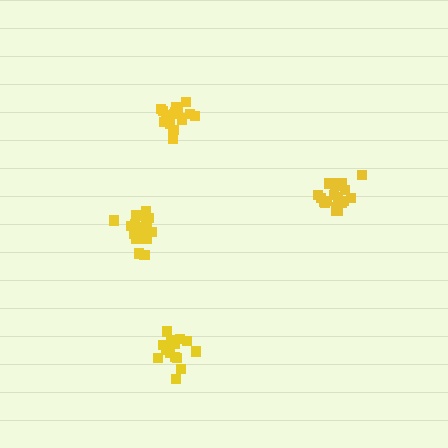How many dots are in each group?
Group 1: 20 dots, Group 2: 18 dots, Group 3: 17 dots, Group 4: 19 dots (74 total).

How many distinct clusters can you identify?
There are 4 distinct clusters.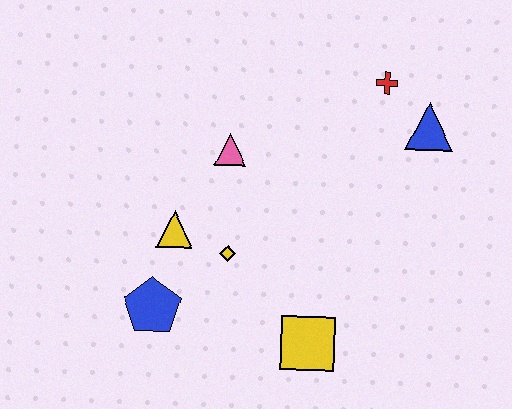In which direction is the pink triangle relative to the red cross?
The pink triangle is to the left of the red cross.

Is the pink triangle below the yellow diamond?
No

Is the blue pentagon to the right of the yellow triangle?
No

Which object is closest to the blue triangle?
The red cross is closest to the blue triangle.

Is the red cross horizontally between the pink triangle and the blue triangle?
Yes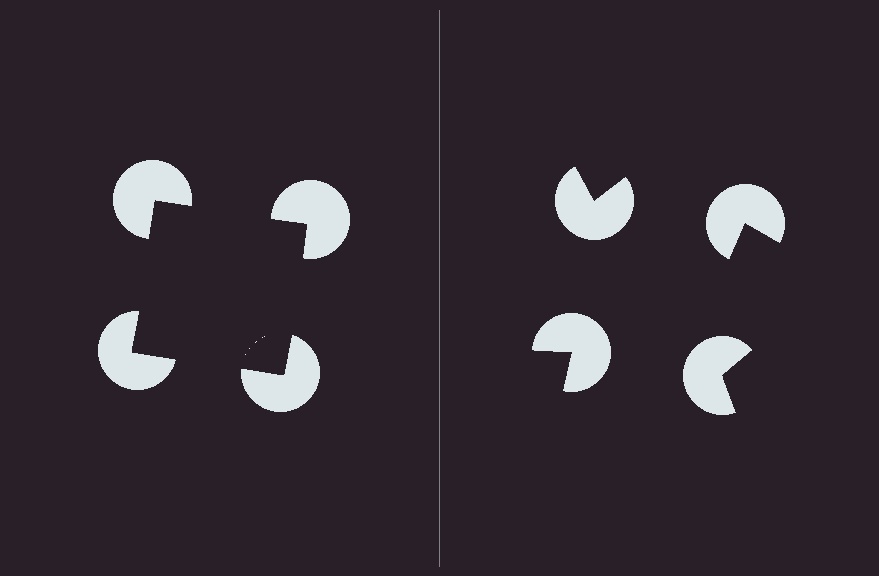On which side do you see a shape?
An illusory square appears on the left side. On the right side the wedge cuts are rotated, so no coherent shape forms.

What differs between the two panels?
The pac-man discs are positioned identically on both sides; only the wedge orientations differ. On the left they align to a square; on the right they are misaligned.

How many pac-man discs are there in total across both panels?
8 — 4 on each side.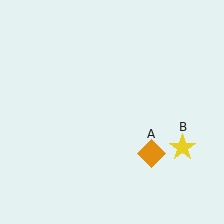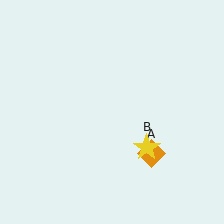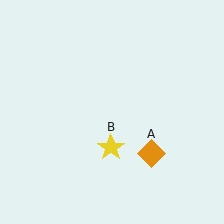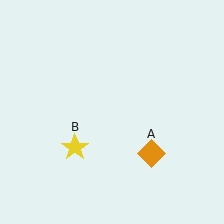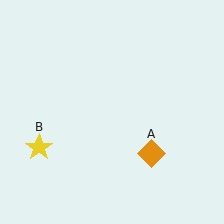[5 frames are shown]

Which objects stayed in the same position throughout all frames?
Orange diamond (object A) remained stationary.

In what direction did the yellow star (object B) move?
The yellow star (object B) moved left.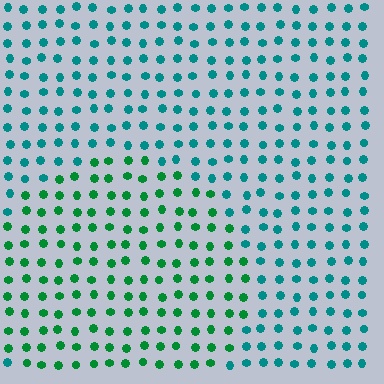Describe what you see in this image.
The image is filled with small teal elements in a uniform arrangement. A circle-shaped region is visible where the elements are tinted to a slightly different hue, forming a subtle color boundary.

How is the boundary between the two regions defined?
The boundary is defined purely by a slight shift in hue (about 38 degrees). Spacing, size, and orientation are identical on both sides.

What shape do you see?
I see a circle.